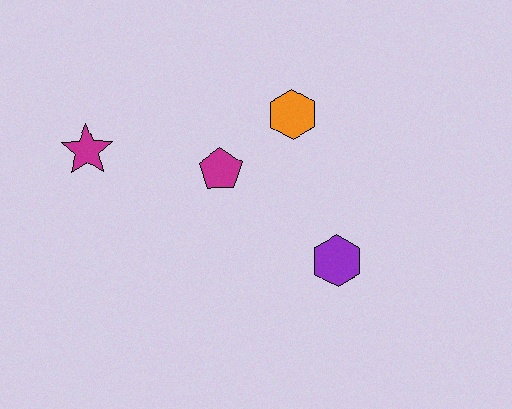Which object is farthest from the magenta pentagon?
The purple hexagon is farthest from the magenta pentagon.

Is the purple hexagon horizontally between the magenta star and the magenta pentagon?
No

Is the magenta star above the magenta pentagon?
Yes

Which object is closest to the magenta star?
The magenta pentagon is closest to the magenta star.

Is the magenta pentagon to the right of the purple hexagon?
No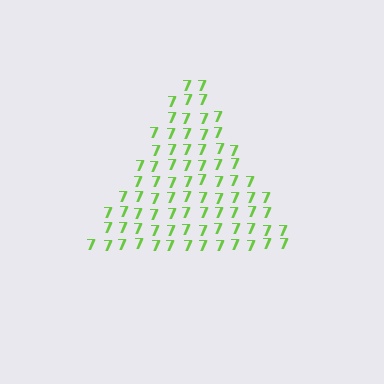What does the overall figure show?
The overall figure shows a triangle.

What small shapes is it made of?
It is made of small digit 7's.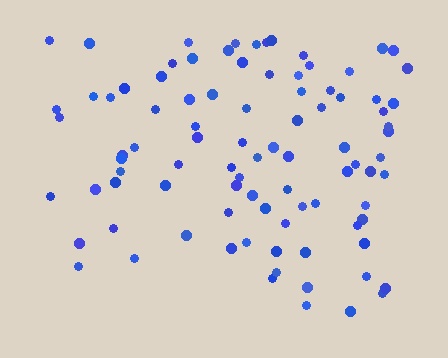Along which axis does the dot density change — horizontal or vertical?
Vertical.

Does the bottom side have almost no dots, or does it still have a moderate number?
Still a moderate number, just noticeably fewer than the top.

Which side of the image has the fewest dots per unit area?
The bottom.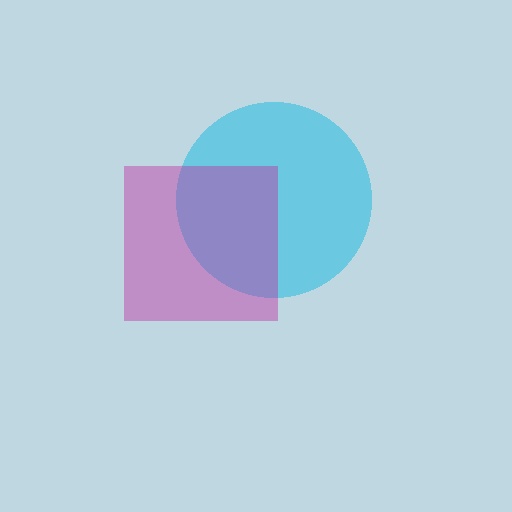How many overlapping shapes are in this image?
There are 2 overlapping shapes in the image.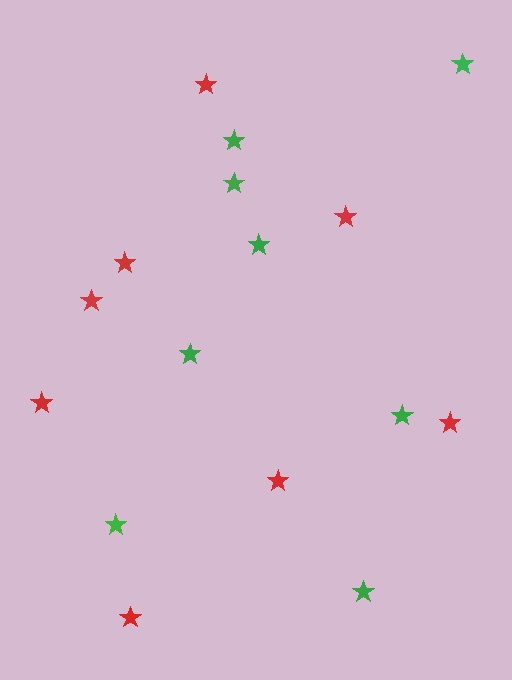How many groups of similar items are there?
There are 2 groups: one group of green stars (8) and one group of red stars (8).